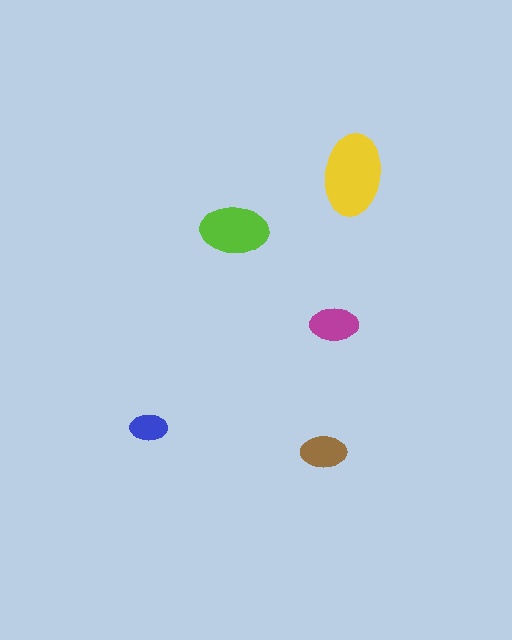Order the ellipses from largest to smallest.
the yellow one, the lime one, the magenta one, the brown one, the blue one.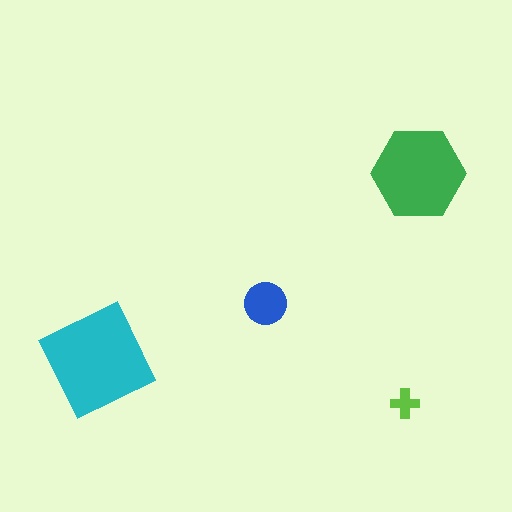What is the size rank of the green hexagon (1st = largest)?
2nd.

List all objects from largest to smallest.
The cyan diamond, the green hexagon, the blue circle, the lime cross.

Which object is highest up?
The green hexagon is topmost.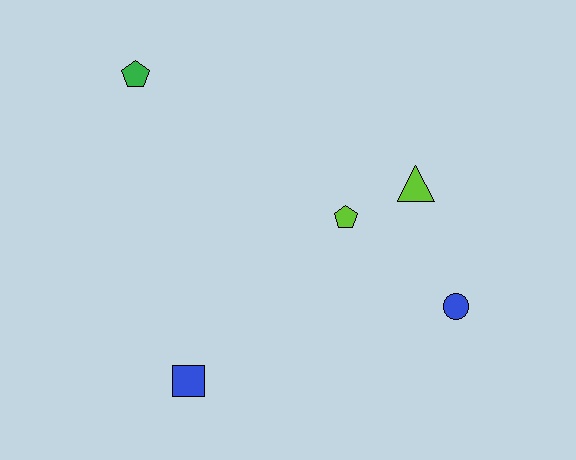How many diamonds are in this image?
There are no diamonds.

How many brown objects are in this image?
There are no brown objects.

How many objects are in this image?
There are 5 objects.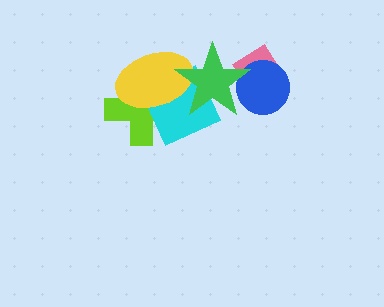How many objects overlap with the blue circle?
2 objects overlap with the blue circle.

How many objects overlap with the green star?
4 objects overlap with the green star.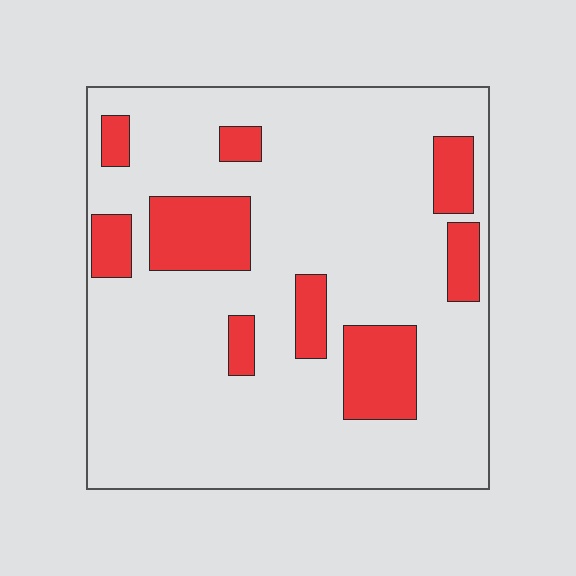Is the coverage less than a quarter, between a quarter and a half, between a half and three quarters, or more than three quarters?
Less than a quarter.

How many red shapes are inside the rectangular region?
9.